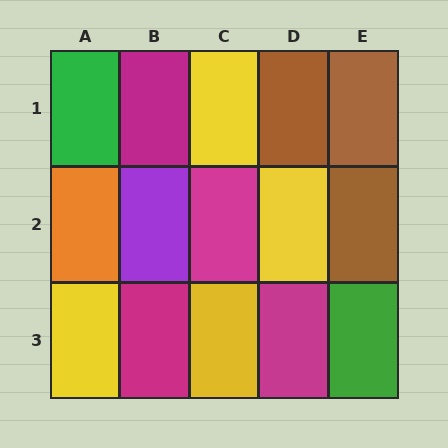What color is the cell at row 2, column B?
Purple.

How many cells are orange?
1 cell is orange.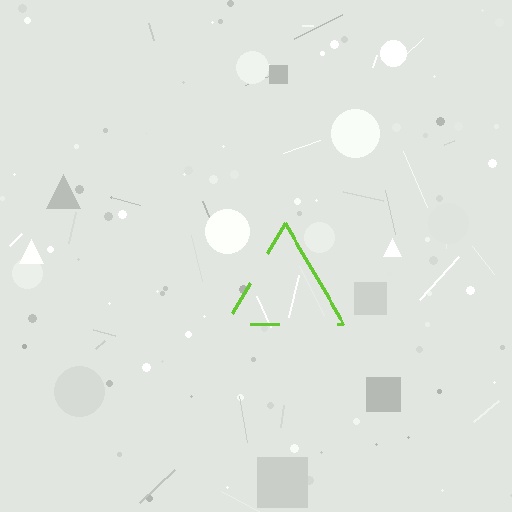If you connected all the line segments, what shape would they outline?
They would outline a triangle.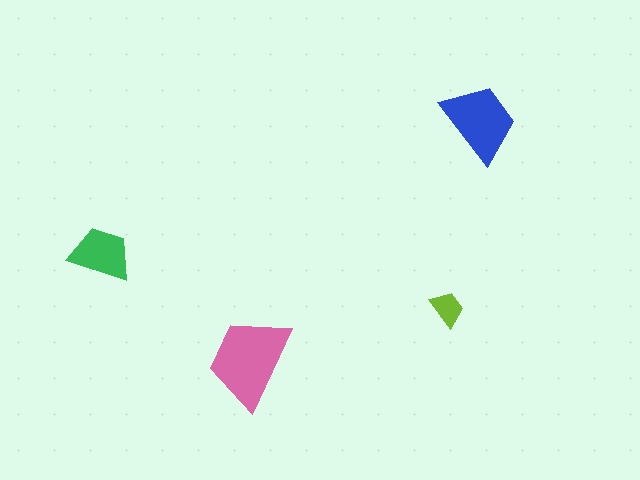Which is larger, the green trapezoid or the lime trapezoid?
The green one.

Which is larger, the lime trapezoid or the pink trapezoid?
The pink one.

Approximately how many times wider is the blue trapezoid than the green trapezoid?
About 1.5 times wider.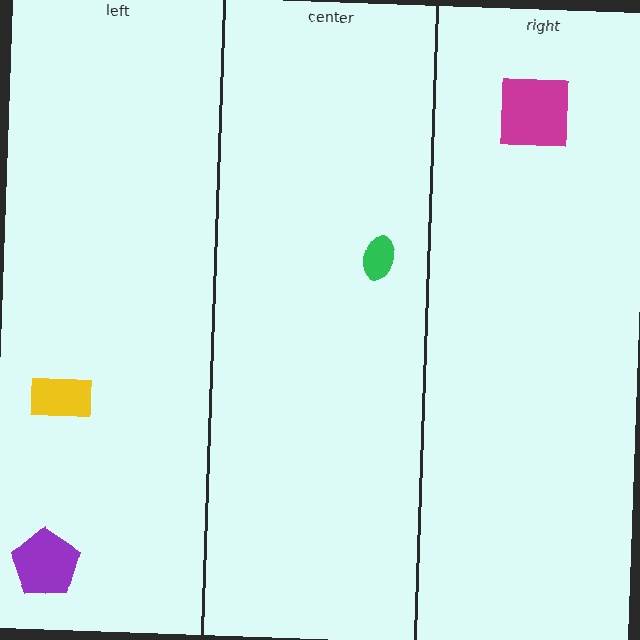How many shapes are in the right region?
1.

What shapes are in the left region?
The purple pentagon, the yellow rectangle.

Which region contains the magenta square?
The right region.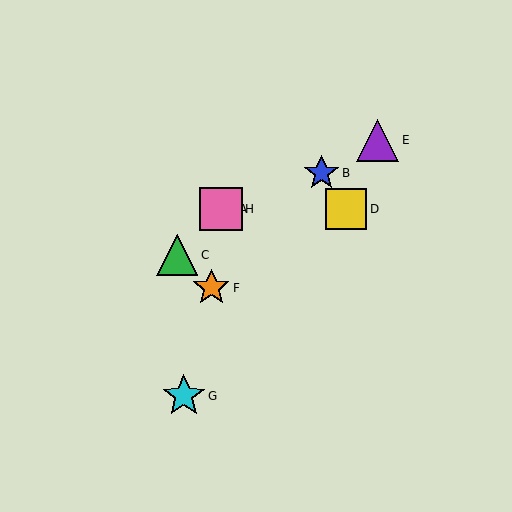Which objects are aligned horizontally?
Objects A, D, H are aligned horizontally.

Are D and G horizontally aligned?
No, D is at y≈209 and G is at y≈396.